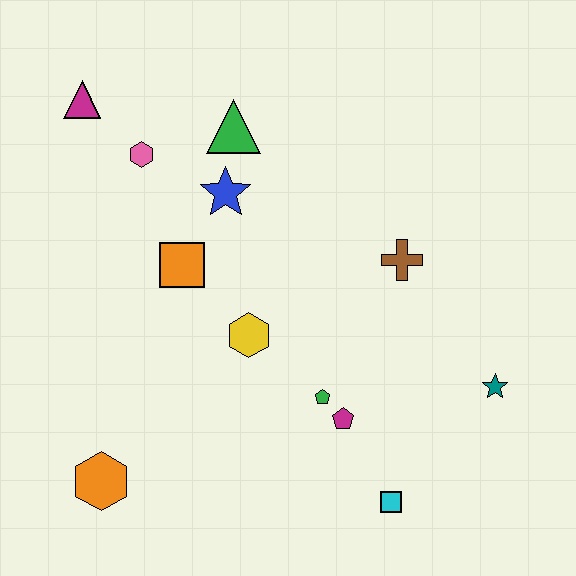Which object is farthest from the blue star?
The cyan square is farthest from the blue star.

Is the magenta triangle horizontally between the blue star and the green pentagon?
No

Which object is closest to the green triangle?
The blue star is closest to the green triangle.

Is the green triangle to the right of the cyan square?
No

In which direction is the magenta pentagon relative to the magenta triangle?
The magenta pentagon is below the magenta triangle.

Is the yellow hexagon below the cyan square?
No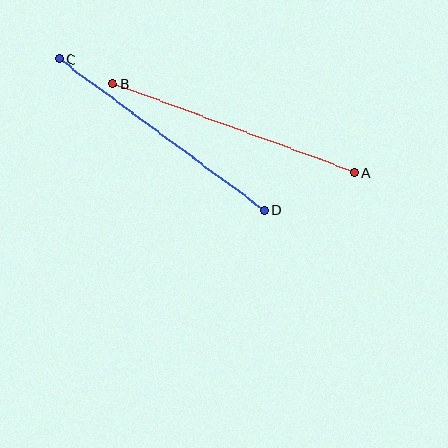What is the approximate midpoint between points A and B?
The midpoint is at approximately (234, 128) pixels.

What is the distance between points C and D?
The distance is approximately 255 pixels.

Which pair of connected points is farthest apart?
Points A and B are farthest apart.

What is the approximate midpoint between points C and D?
The midpoint is at approximately (162, 134) pixels.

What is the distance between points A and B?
The distance is approximately 258 pixels.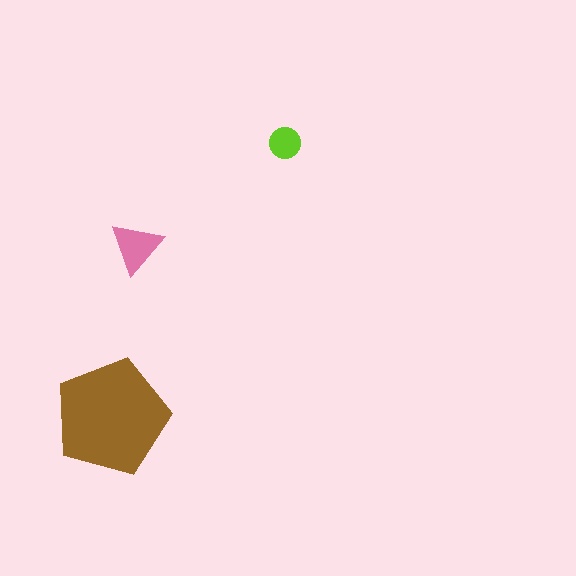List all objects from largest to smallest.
The brown pentagon, the pink triangle, the lime circle.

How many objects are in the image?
There are 3 objects in the image.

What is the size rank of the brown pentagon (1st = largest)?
1st.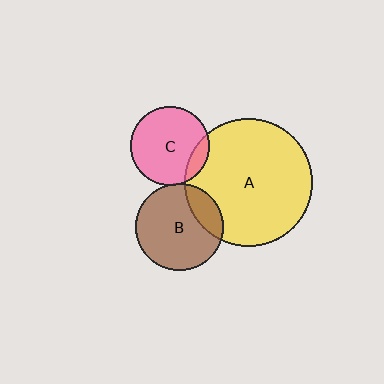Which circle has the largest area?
Circle A (yellow).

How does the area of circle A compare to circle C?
Approximately 2.6 times.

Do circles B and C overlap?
Yes.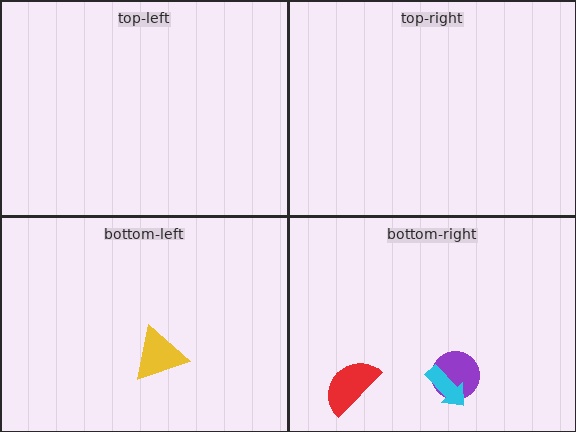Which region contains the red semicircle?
The bottom-right region.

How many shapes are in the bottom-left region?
1.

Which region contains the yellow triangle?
The bottom-left region.